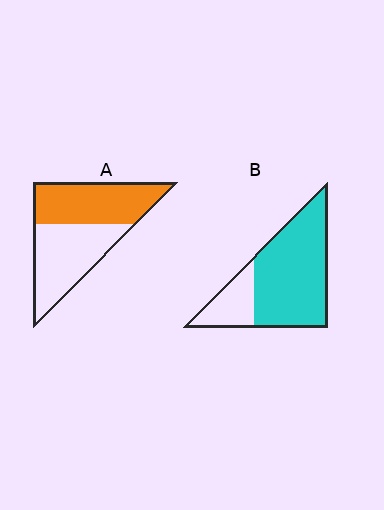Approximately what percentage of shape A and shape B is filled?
A is approximately 50% and B is approximately 75%.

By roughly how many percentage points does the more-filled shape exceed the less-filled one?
By roughly 25 percentage points (B over A).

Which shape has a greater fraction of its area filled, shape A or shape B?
Shape B.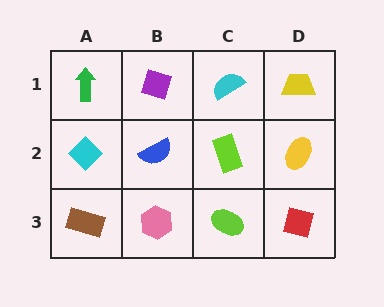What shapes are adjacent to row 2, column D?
A yellow trapezoid (row 1, column D), a red square (row 3, column D), a lime rectangle (row 2, column C).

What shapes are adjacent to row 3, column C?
A lime rectangle (row 2, column C), a pink hexagon (row 3, column B), a red square (row 3, column D).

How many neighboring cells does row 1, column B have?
3.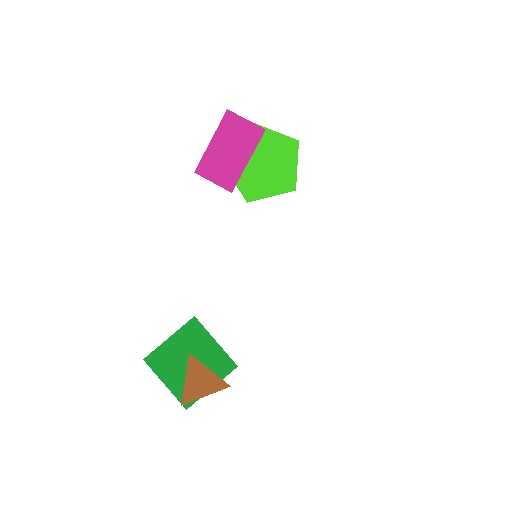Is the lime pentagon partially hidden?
Yes, it is partially covered by another shape.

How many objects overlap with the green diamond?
1 object overlaps with the green diamond.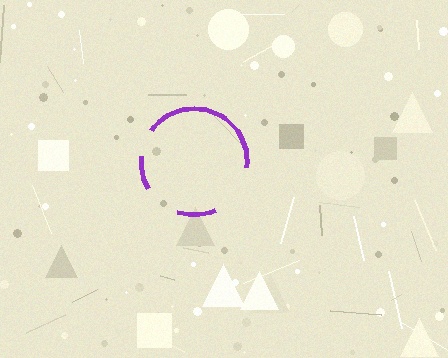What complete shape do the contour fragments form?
The contour fragments form a circle.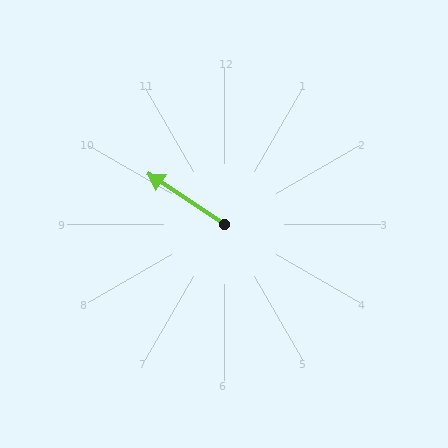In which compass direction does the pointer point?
Northwest.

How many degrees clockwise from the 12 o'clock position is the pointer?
Approximately 303 degrees.